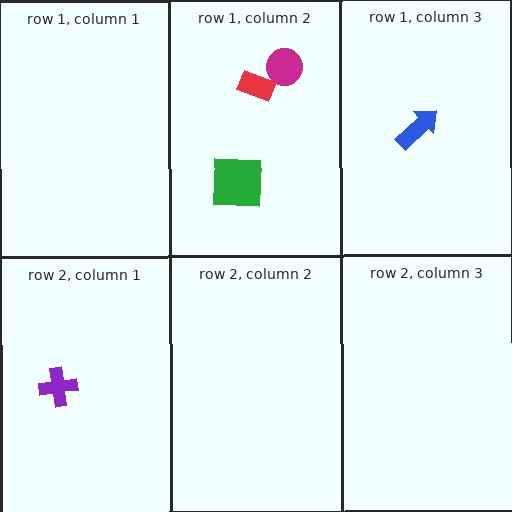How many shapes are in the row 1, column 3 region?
1.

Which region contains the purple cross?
The row 2, column 1 region.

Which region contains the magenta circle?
The row 1, column 2 region.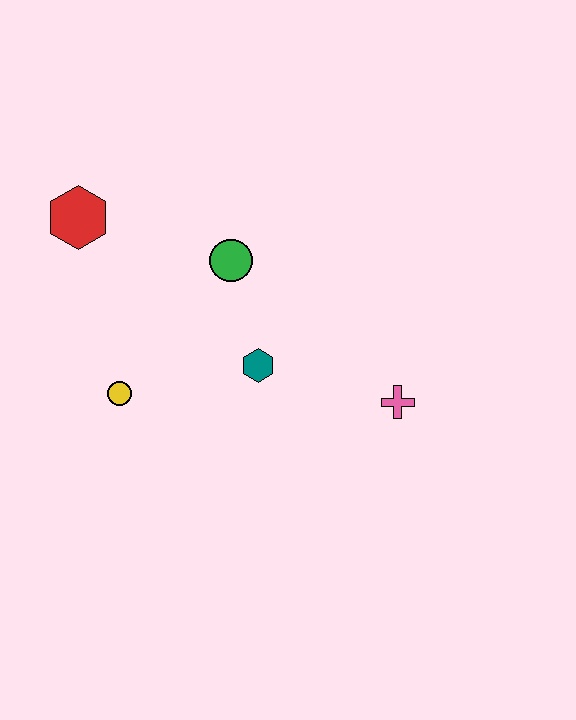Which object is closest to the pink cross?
The teal hexagon is closest to the pink cross.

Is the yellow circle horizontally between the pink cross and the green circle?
No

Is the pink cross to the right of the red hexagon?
Yes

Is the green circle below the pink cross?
No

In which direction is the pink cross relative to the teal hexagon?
The pink cross is to the right of the teal hexagon.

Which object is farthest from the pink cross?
The red hexagon is farthest from the pink cross.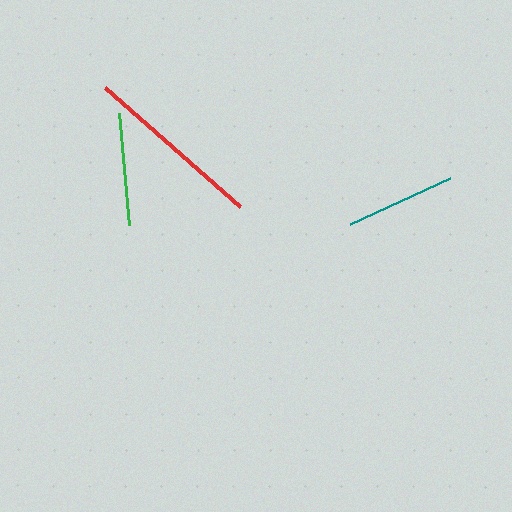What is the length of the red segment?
The red segment is approximately 180 pixels long.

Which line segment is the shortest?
The teal line is the shortest at approximately 110 pixels.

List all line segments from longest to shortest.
From longest to shortest: red, green, teal.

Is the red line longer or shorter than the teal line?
The red line is longer than the teal line.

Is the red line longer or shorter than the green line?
The red line is longer than the green line.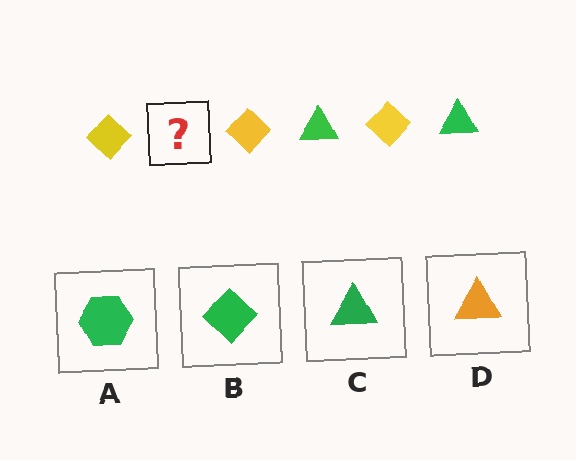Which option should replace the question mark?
Option C.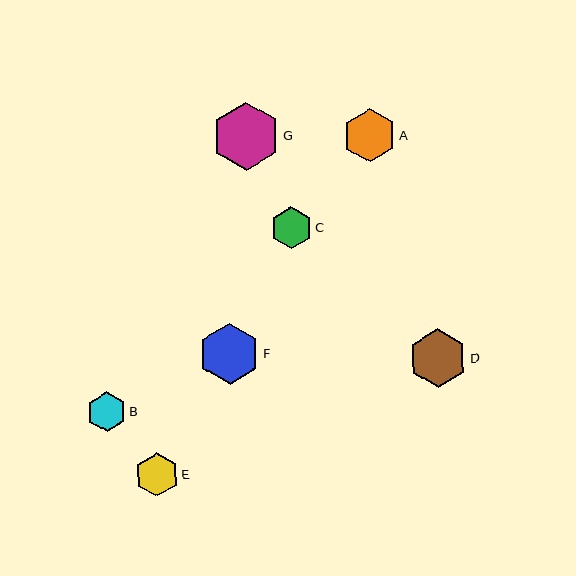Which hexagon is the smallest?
Hexagon B is the smallest with a size of approximately 40 pixels.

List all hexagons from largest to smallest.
From largest to smallest: G, F, D, A, E, C, B.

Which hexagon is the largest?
Hexagon G is the largest with a size of approximately 68 pixels.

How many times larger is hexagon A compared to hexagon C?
Hexagon A is approximately 1.3 times the size of hexagon C.